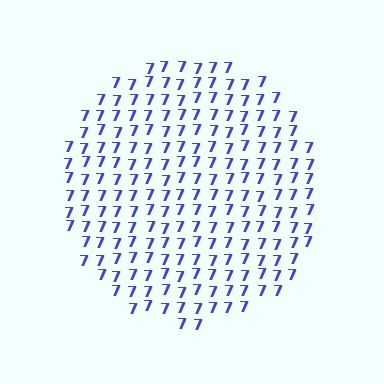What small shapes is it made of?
It is made of small digit 7's.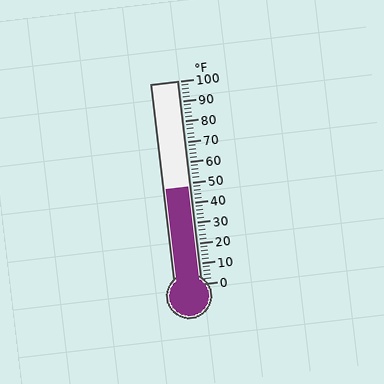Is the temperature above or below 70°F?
The temperature is below 70°F.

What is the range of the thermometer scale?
The thermometer scale ranges from 0°F to 100°F.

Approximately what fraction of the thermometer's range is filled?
The thermometer is filled to approximately 50% of its range.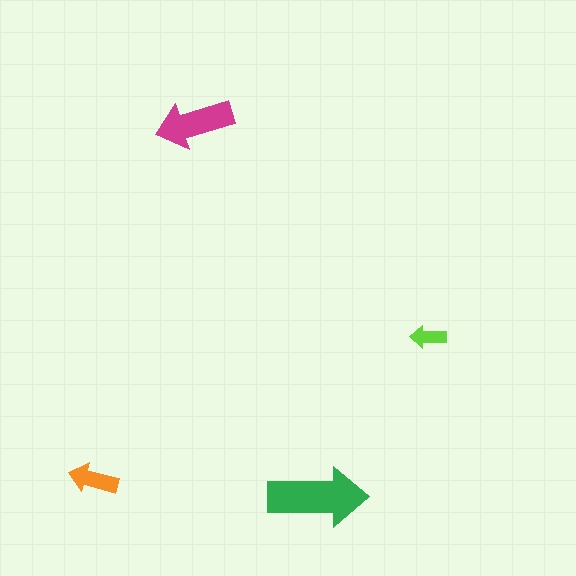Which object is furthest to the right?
The lime arrow is rightmost.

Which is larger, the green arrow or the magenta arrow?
The green one.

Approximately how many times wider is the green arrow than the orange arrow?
About 2 times wider.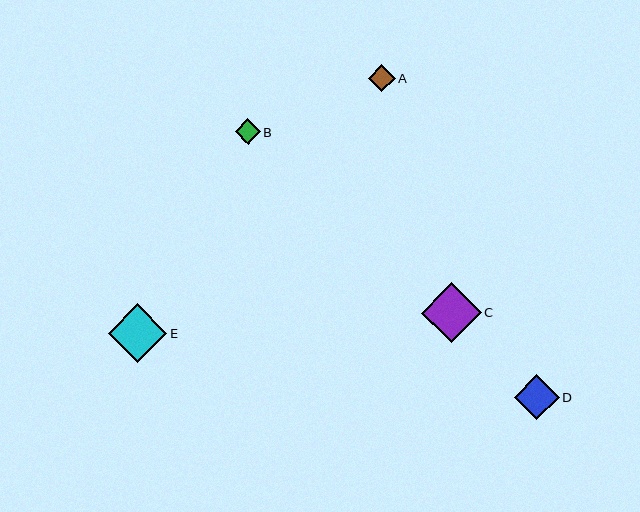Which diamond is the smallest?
Diamond B is the smallest with a size of approximately 25 pixels.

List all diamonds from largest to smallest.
From largest to smallest: C, E, D, A, B.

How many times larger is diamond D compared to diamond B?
Diamond D is approximately 1.8 times the size of diamond B.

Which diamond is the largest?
Diamond C is the largest with a size of approximately 59 pixels.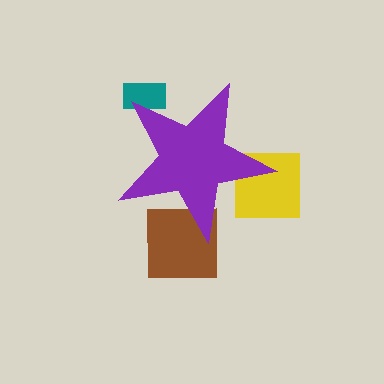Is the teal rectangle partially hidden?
Yes, the teal rectangle is partially hidden behind the purple star.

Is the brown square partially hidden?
Yes, the brown square is partially hidden behind the purple star.